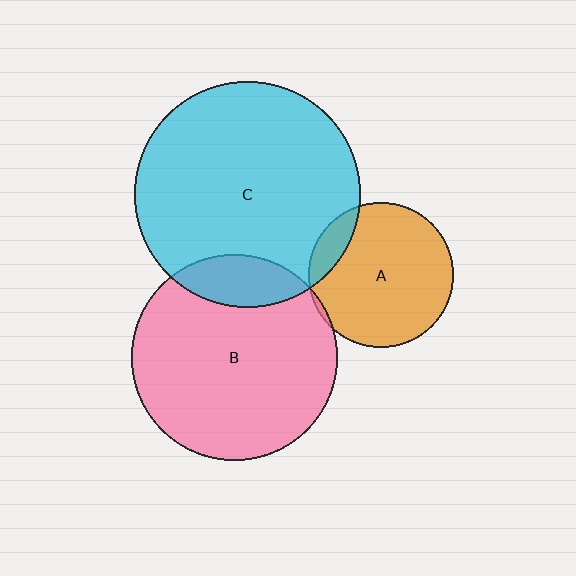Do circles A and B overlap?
Yes.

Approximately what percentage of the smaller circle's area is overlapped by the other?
Approximately 5%.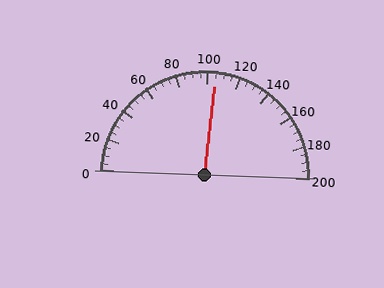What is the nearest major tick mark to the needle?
The nearest major tick mark is 100.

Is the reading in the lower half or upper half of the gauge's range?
The reading is in the upper half of the range (0 to 200).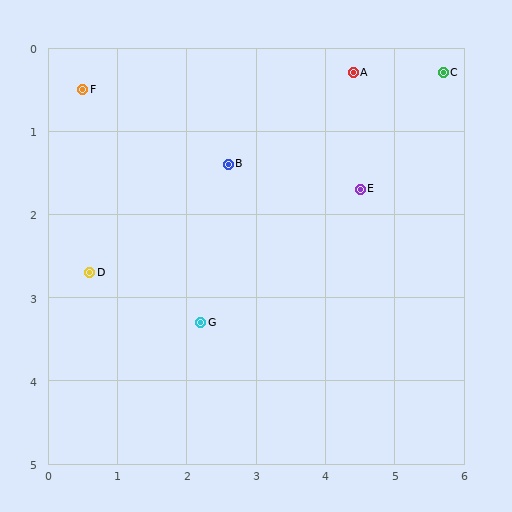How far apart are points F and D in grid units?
Points F and D are about 2.2 grid units apart.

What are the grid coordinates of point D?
Point D is at approximately (0.6, 2.7).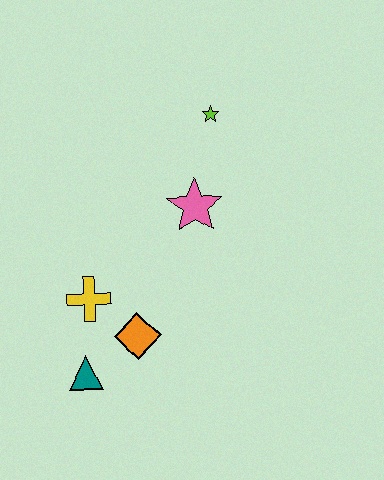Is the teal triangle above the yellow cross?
No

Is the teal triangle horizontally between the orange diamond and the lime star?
No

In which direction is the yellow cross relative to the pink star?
The yellow cross is to the left of the pink star.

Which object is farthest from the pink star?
The teal triangle is farthest from the pink star.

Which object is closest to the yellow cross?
The orange diamond is closest to the yellow cross.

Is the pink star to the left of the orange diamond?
No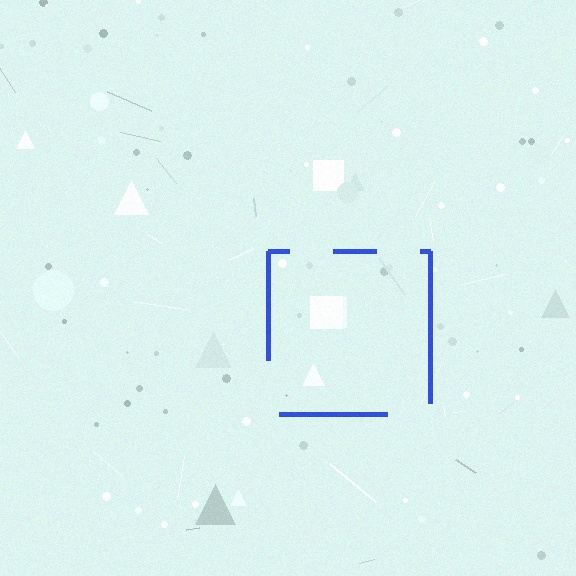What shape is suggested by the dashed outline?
The dashed outline suggests a square.